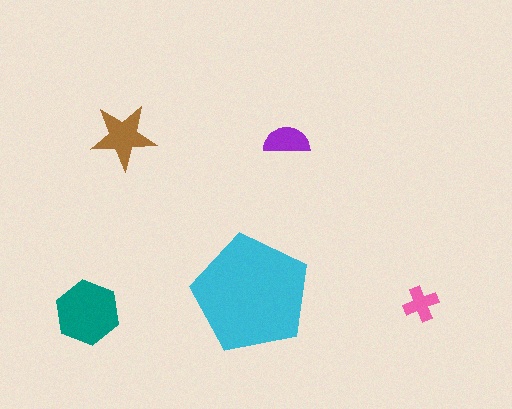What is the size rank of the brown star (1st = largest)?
3rd.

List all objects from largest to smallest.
The cyan pentagon, the teal hexagon, the brown star, the purple semicircle, the pink cross.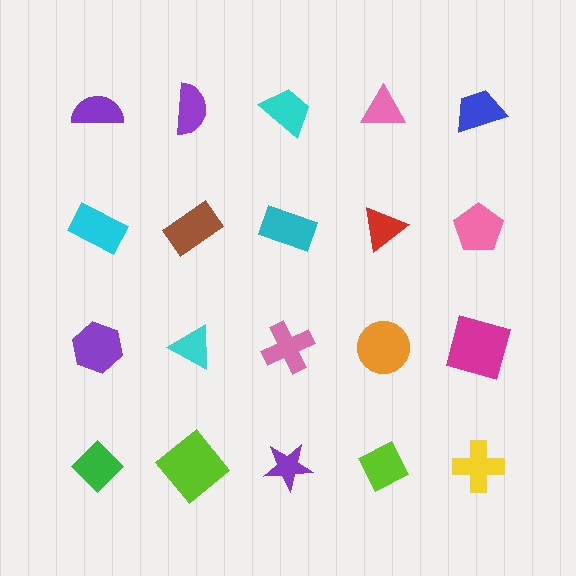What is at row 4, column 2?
A lime diamond.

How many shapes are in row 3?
5 shapes.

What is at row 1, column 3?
A cyan trapezoid.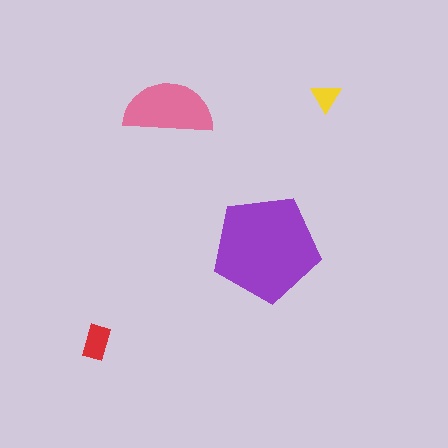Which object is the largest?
The purple pentagon.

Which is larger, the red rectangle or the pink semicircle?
The pink semicircle.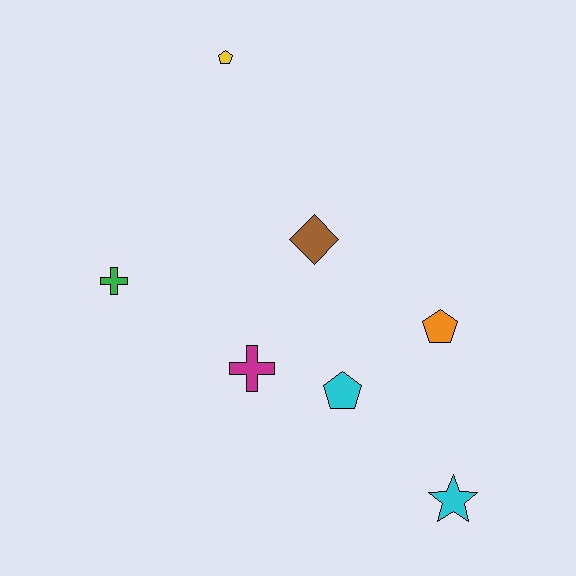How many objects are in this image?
There are 7 objects.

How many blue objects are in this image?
There are no blue objects.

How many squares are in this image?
There are no squares.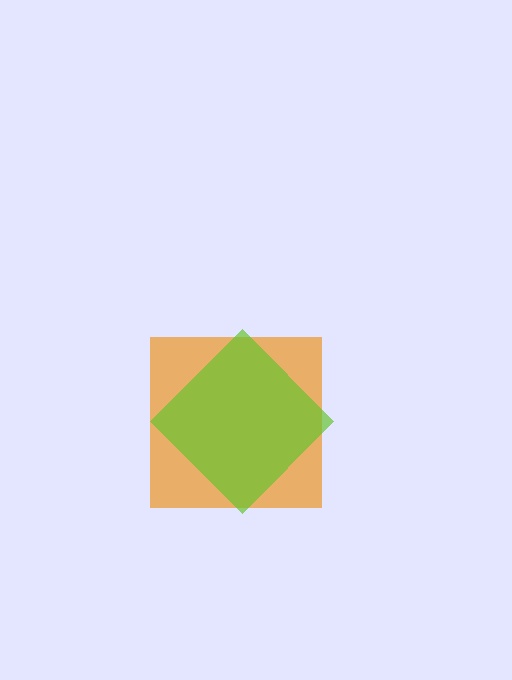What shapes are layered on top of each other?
The layered shapes are: an orange square, a lime diamond.